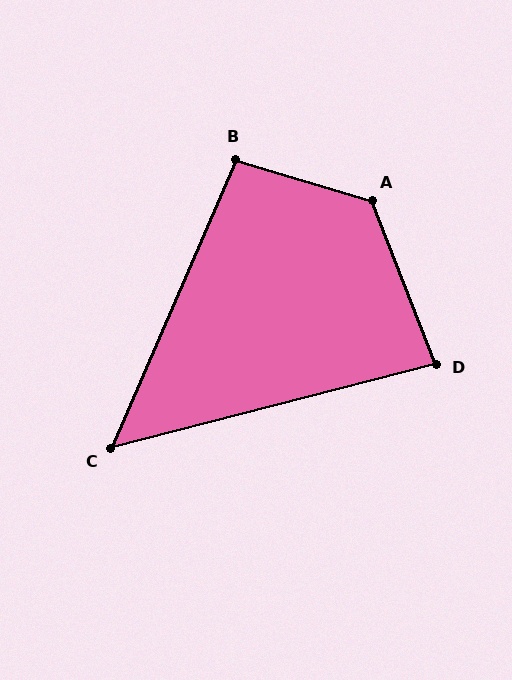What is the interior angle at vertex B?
Approximately 97 degrees (obtuse).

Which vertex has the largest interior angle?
A, at approximately 128 degrees.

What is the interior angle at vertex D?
Approximately 83 degrees (acute).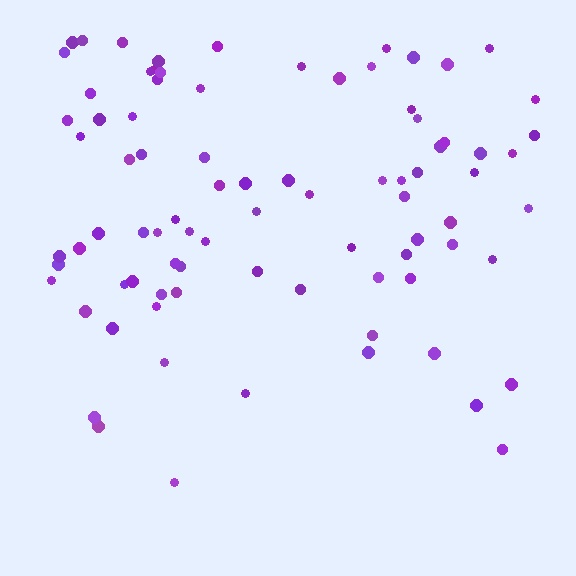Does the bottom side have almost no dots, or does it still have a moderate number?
Still a moderate number, just noticeably fewer than the top.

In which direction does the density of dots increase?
From bottom to top, with the top side densest.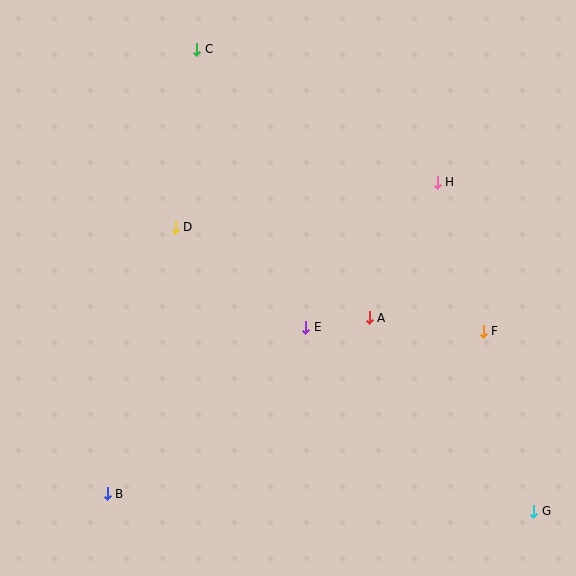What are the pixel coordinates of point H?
Point H is at (437, 182).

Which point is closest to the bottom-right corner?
Point G is closest to the bottom-right corner.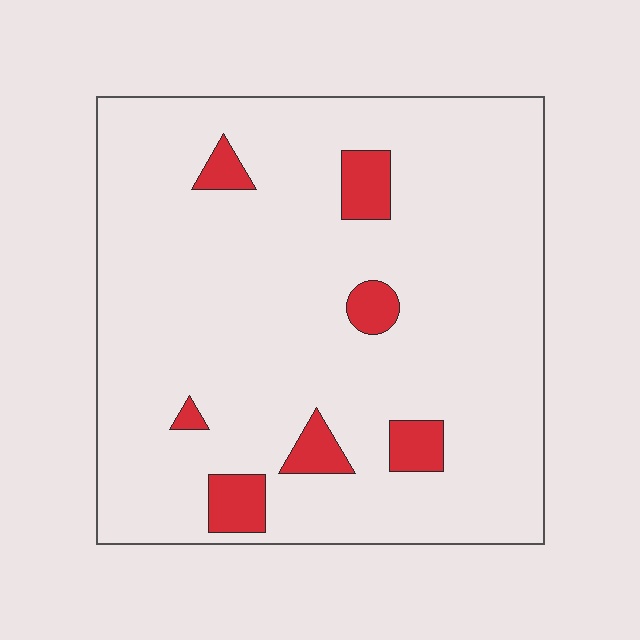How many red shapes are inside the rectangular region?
7.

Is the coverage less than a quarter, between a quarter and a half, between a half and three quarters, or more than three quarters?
Less than a quarter.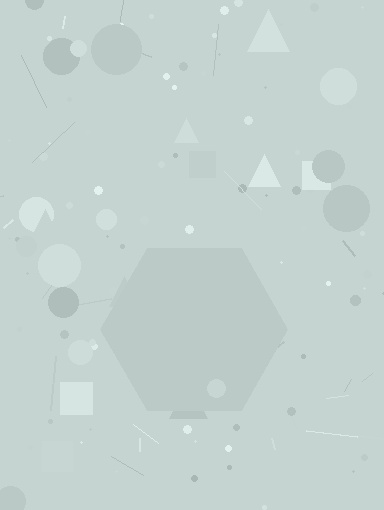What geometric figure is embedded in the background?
A hexagon is embedded in the background.